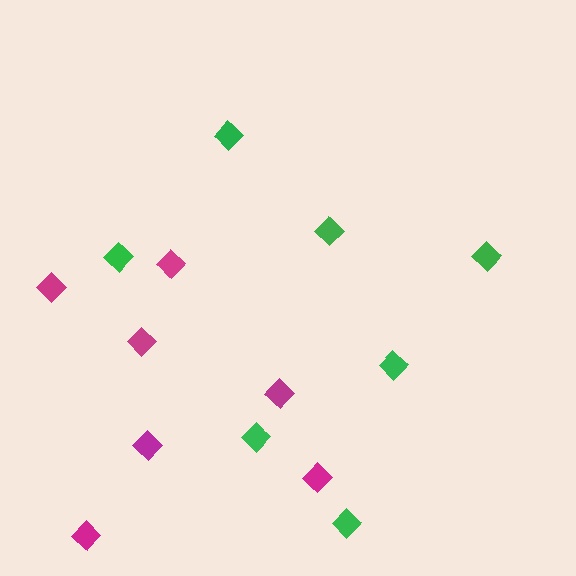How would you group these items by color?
There are 2 groups: one group of magenta diamonds (7) and one group of green diamonds (7).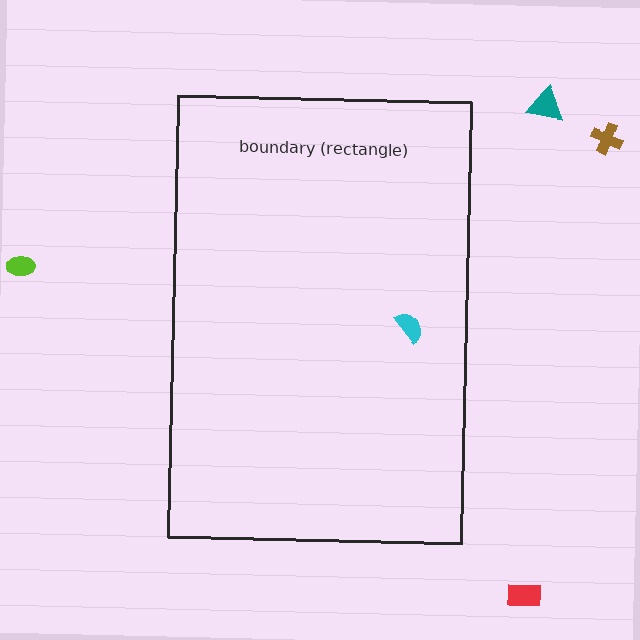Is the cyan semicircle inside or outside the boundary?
Inside.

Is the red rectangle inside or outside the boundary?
Outside.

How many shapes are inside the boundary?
1 inside, 4 outside.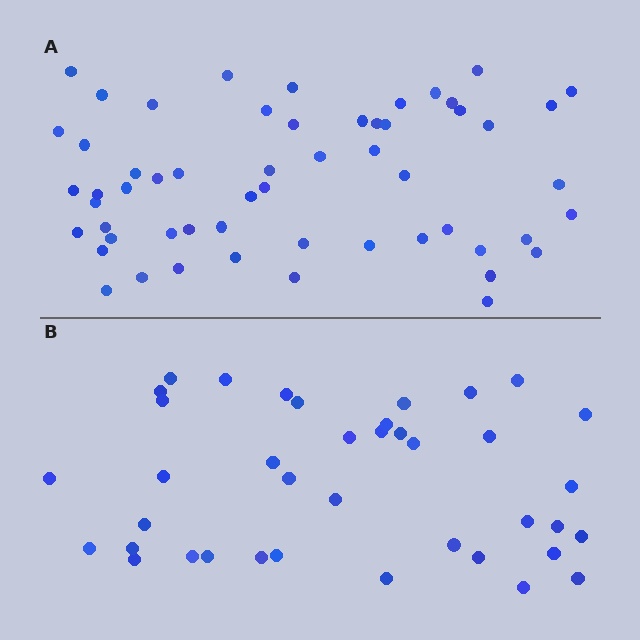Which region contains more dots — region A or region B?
Region A (the top region) has more dots.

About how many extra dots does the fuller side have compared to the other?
Region A has approximately 15 more dots than region B.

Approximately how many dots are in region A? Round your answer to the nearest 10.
About 60 dots. (The exact count is 56, which rounds to 60.)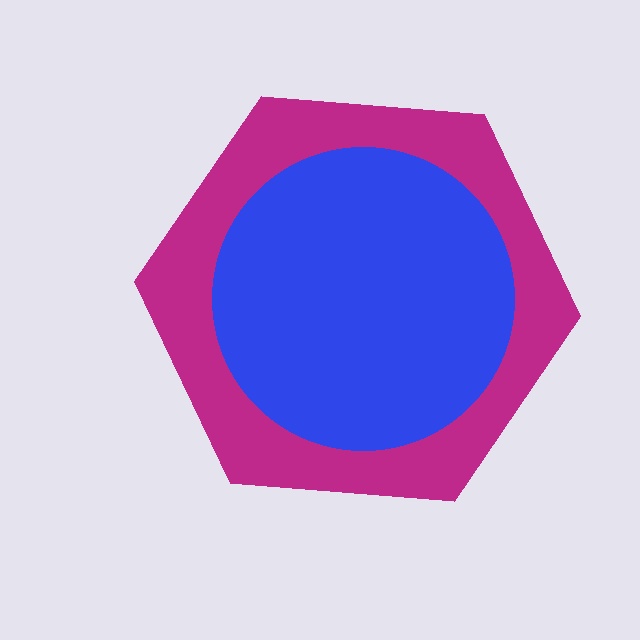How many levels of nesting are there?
2.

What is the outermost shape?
The magenta hexagon.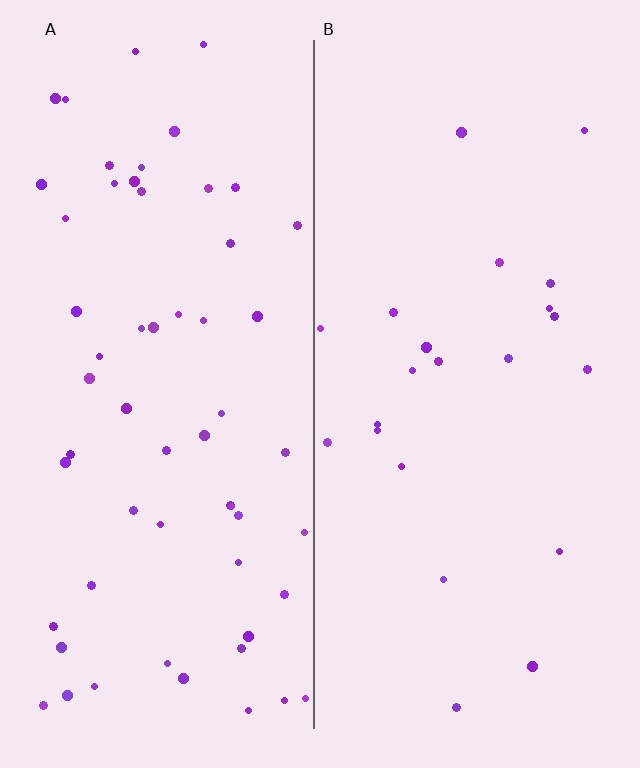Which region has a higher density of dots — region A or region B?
A (the left).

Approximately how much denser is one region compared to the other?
Approximately 2.6× — region A over region B.